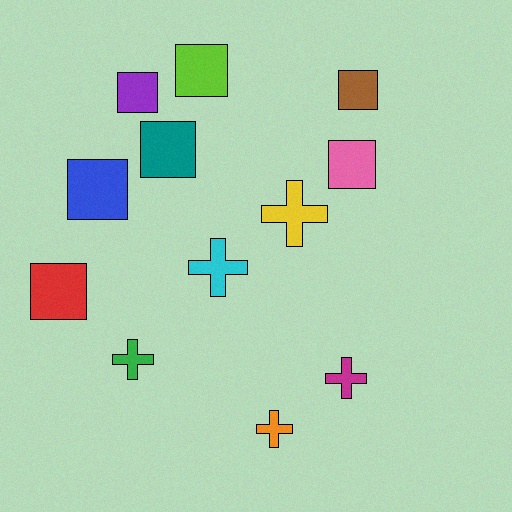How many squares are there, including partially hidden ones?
There are 7 squares.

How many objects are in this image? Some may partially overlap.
There are 12 objects.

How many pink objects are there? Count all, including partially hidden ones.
There is 1 pink object.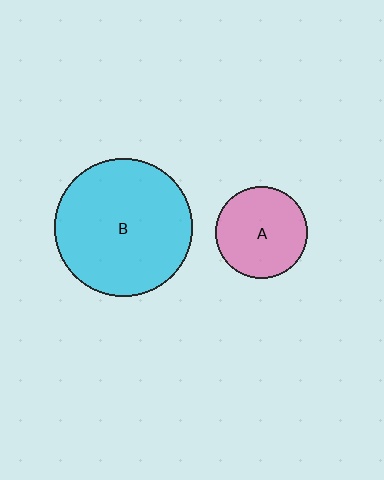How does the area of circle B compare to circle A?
Approximately 2.2 times.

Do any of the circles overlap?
No, none of the circles overlap.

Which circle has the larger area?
Circle B (cyan).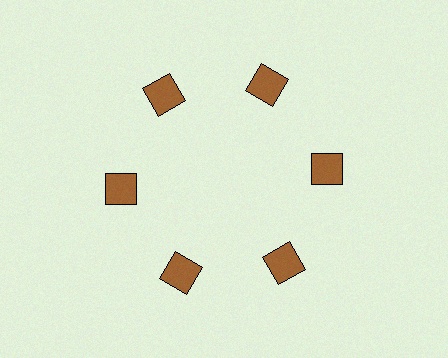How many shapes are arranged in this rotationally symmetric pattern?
There are 6 shapes, arranged in 6 groups of 1.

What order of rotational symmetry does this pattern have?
This pattern has 6-fold rotational symmetry.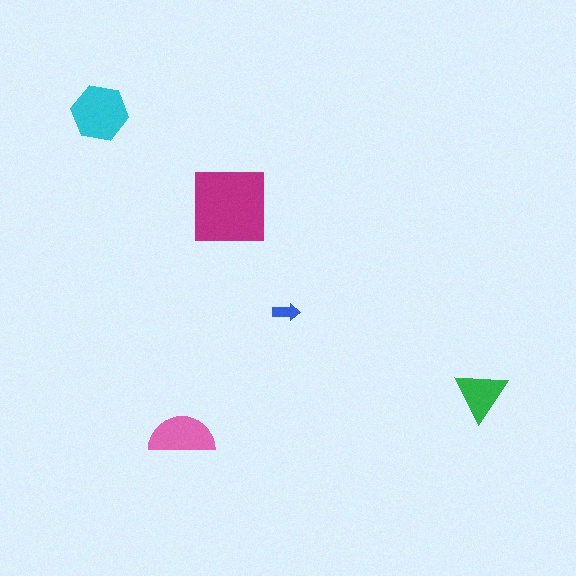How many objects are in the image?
There are 5 objects in the image.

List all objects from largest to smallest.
The magenta square, the cyan hexagon, the pink semicircle, the green triangle, the blue arrow.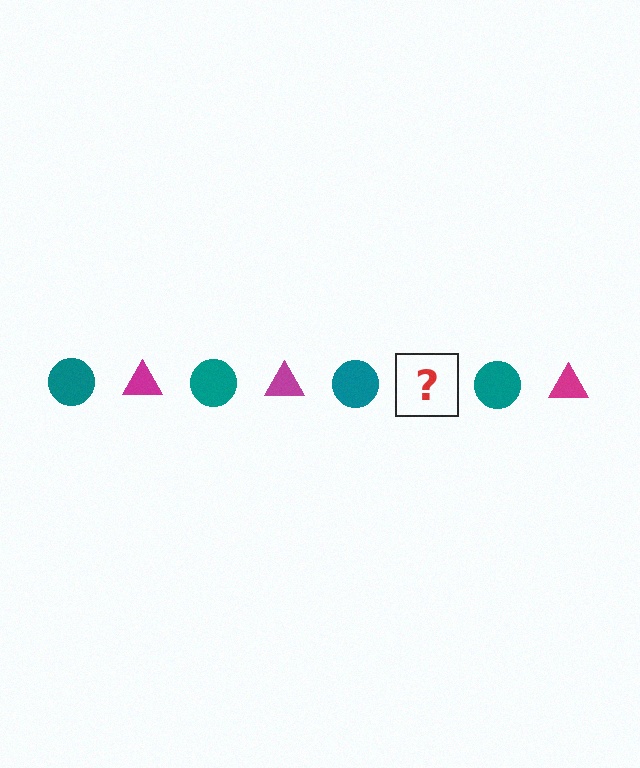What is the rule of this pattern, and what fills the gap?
The rule is that the pattern alternates between teal circle and magenta triangle. The gap should be filled with a magenta triangle.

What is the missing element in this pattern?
The missing element is a magenta triangle.